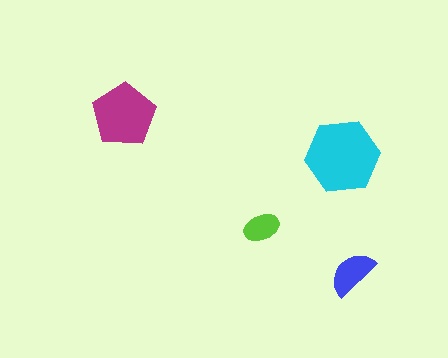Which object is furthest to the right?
The blue semicircle is rightmost.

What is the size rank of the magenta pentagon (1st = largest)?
2nd.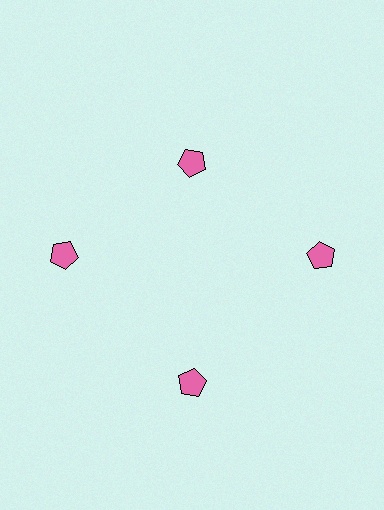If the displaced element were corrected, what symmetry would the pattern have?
It would have 4-fold rotational symmetry — the pattern would map onto itself every 90 degrees.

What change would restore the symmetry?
The symmetry would be restored by moving it outward, back onto the ring so that all 4 pentagons sit at equal angles and equal distance from the center.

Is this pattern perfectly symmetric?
No. The 4 pink pentagons are arranged in a ring, but one element near the 12 o'clock position is pulled inward toward the center, breaking the 4-fold rotational symmetry.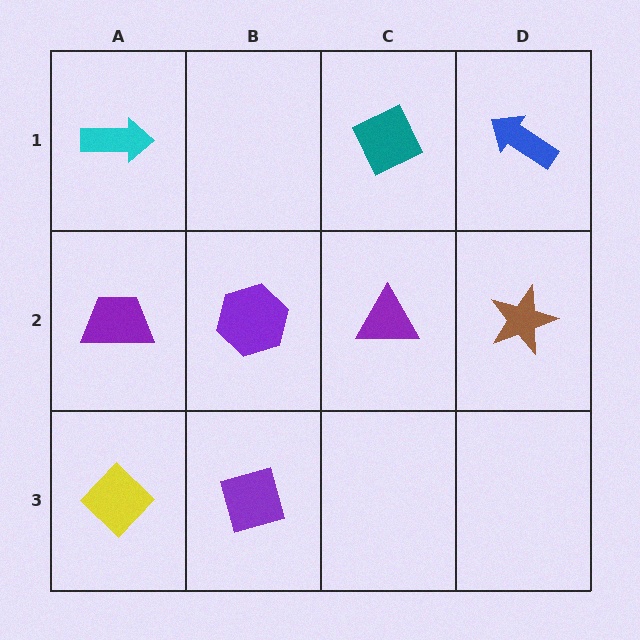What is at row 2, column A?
A purple trapezoid.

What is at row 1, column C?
A teal diamond.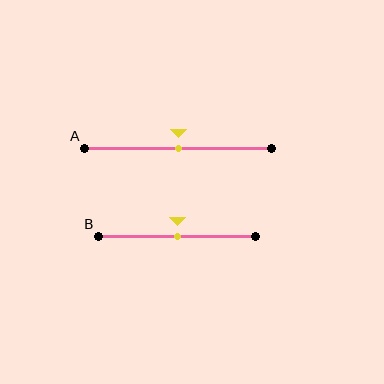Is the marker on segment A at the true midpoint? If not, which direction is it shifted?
Yes, the marker on segment A is at the true midpoint.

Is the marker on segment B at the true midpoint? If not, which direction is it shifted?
Yes, the marker on segment B is at the true midpoint.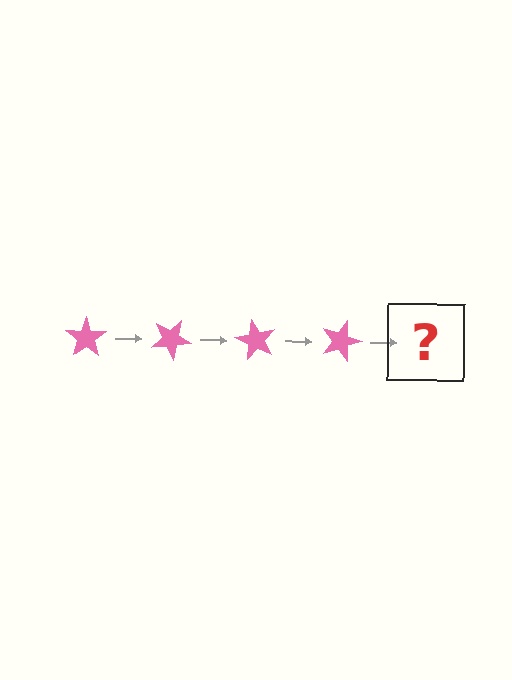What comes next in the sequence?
The next element should be a pink star rotated 120 degrees.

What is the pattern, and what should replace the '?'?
The pattern is that the star rotates 30 degrees each step. The '?' should be a pink star rotated 120 degrees.